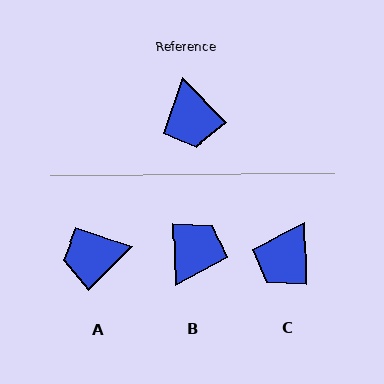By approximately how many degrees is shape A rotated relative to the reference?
Approximately 89 degrees clockwise.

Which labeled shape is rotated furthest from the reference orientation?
B, about 137 degrees away.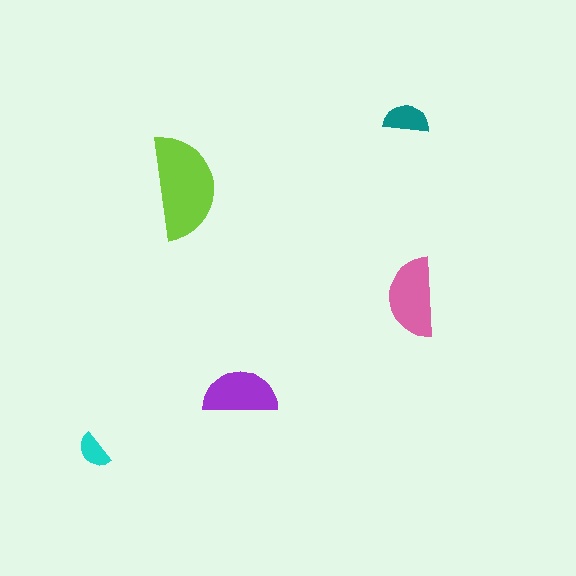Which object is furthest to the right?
The pink semicircle is rightmost.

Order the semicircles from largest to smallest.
the lime one, the pink one, the purple one, the teal one, the cyan one.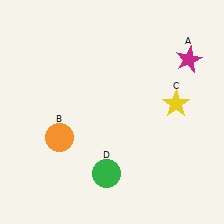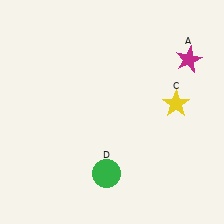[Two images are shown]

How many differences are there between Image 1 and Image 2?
There is 1 difference between the two images.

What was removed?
The orange circle (B) was removed in Image 2.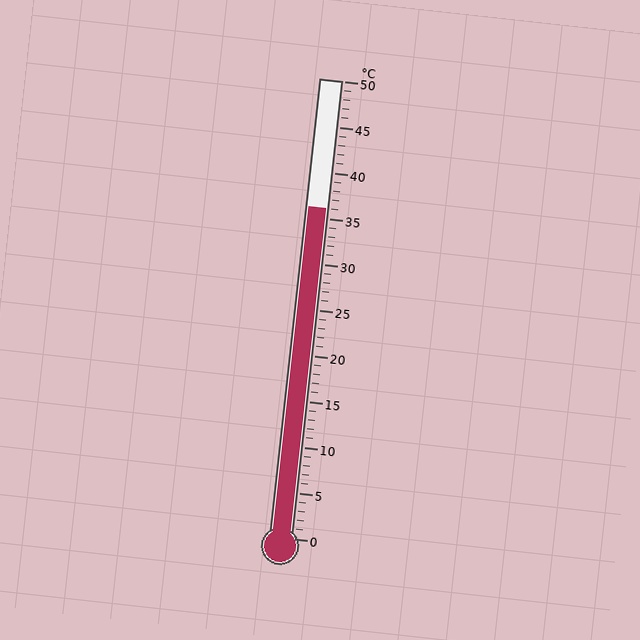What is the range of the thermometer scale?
The thermometer scale ranges from 0°C to 50°C.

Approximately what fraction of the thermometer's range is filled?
The thermometer is filled to approximately 70% of its range.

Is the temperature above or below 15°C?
The temperature is above 15°C.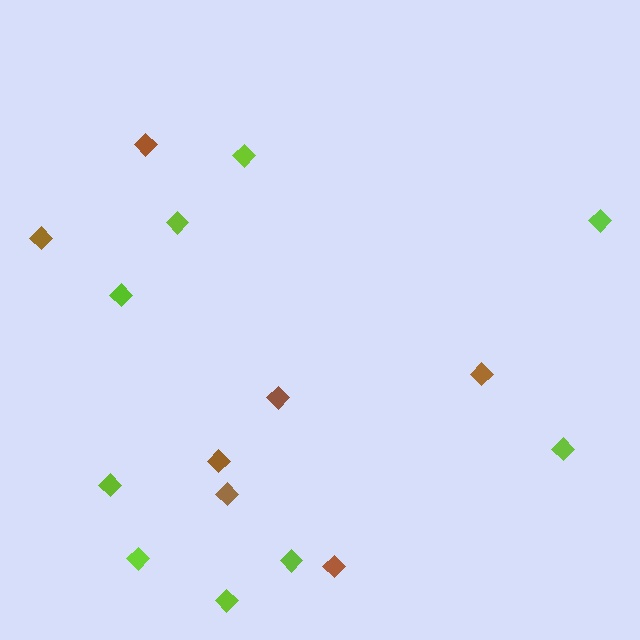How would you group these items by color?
There are 2 groups: one group of brown diamonds (7) and one group of lime diamonds (9).